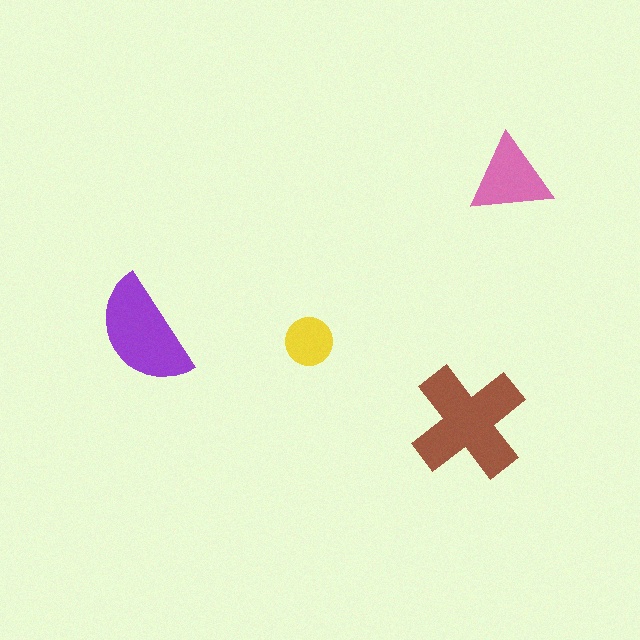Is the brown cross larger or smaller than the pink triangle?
Larger.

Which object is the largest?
The brown cross.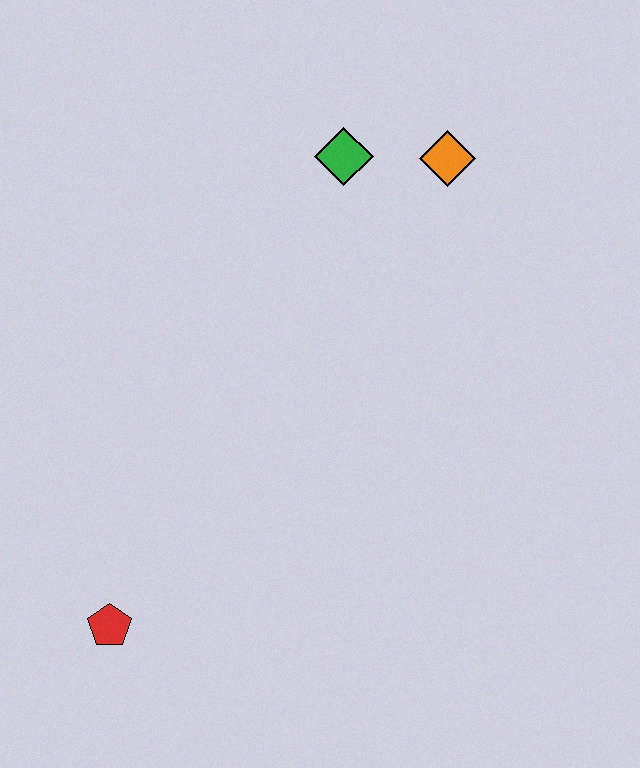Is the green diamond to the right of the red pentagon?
Yes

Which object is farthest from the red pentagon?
The orange diamond is farthest from the red pentagon.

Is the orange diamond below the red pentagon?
No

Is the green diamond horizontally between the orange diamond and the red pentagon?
Yes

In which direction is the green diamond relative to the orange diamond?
The green diamond is to the left of the orange diamond.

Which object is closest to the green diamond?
The orange diamond is closest to the green diamond.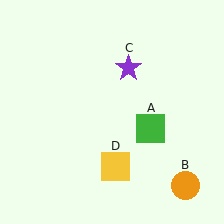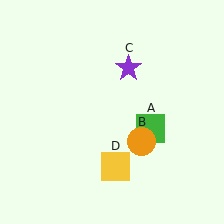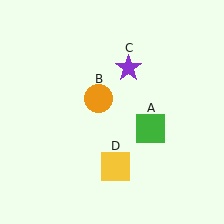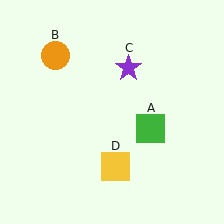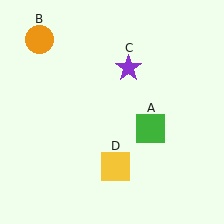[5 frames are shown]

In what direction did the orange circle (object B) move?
The orange circle (object B) moved up and to the left.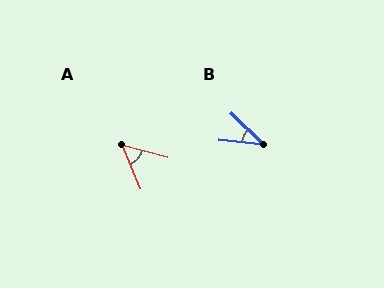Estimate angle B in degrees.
Approximately 39 degrees.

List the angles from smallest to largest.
B (39°), A (53°).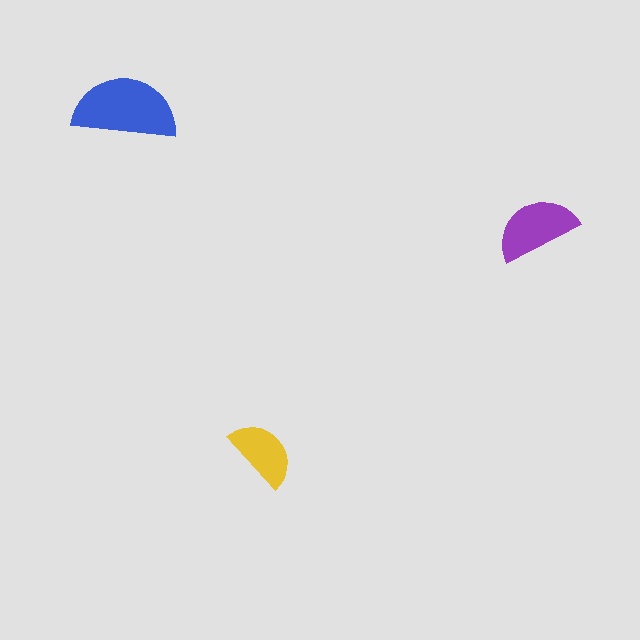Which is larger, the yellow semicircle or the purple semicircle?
The purple one.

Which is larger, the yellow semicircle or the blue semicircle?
The blue one.